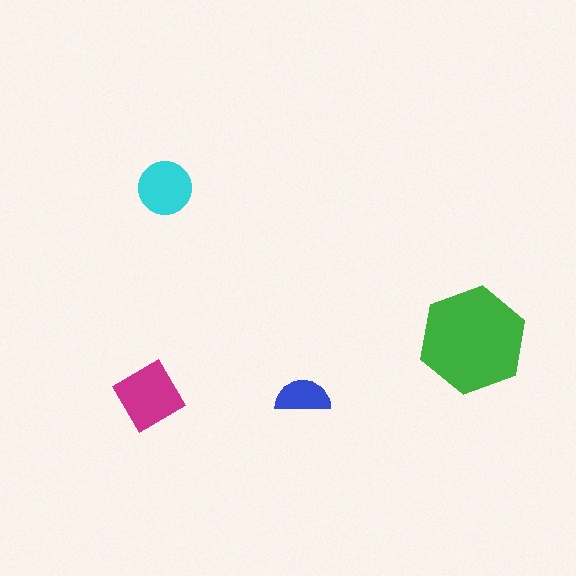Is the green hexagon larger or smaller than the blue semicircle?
Larger.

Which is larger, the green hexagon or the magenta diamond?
The green hexagon.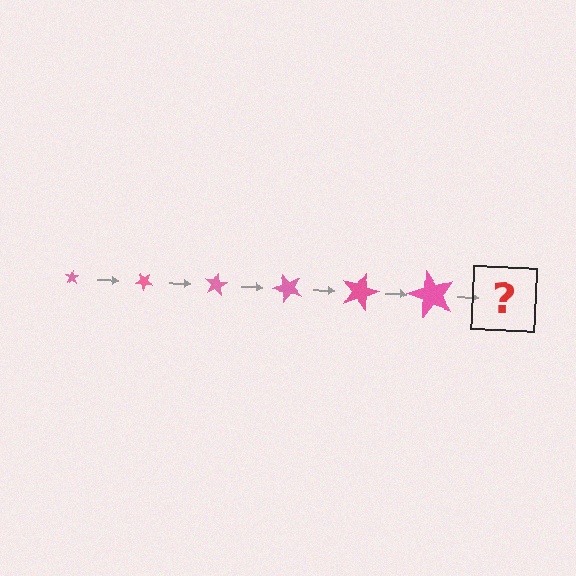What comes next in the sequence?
The next element should be a star, larger than the previous one and rotated 240 degrees from the start.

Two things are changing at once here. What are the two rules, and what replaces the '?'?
The two rules are that the star grows larger each step and it rotates 40 degrees each step. The '?' should be a star, larger than the previous one and rotated 240 degrees from the start.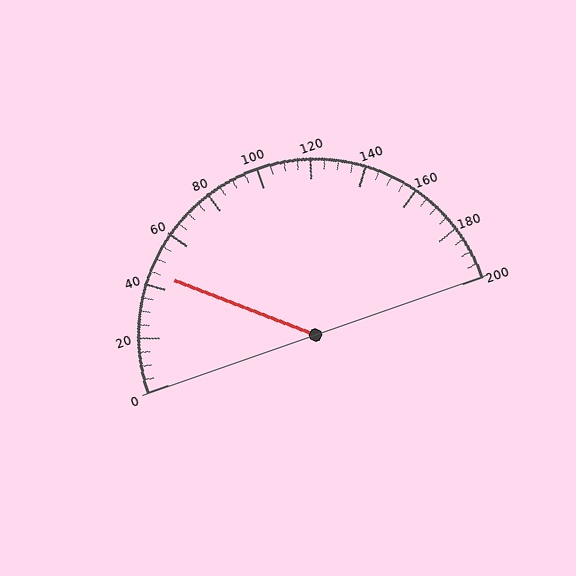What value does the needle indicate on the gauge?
The needle indicates approximately 45.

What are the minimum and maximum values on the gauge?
The gauge ranges from 0 to 200.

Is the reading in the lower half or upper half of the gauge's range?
The reading is in the lower half of the range (0 to 200).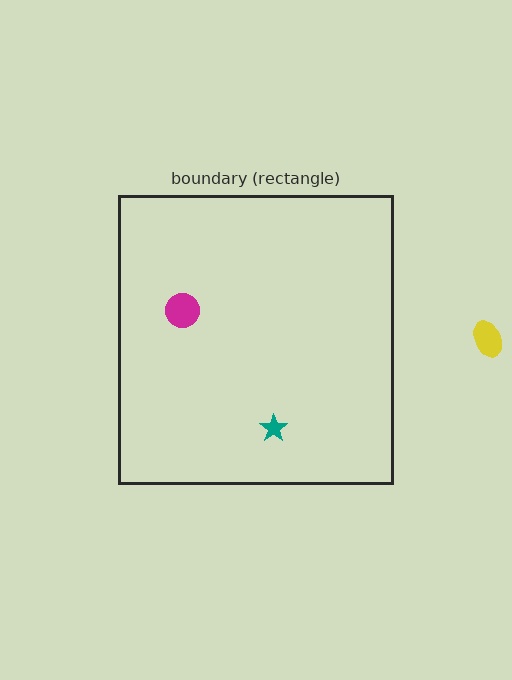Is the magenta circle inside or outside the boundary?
Inside.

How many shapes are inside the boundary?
2 inside, 1 outside.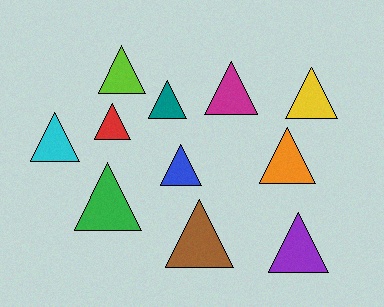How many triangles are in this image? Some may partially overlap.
There are 11 triangles.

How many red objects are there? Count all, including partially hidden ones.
There is 1 red object.